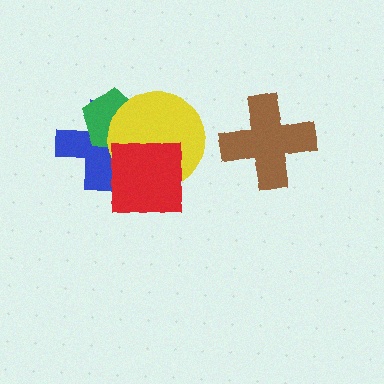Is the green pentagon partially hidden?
Yes, it is partially covered by another shape.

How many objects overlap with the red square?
2 objects overlap with the red square.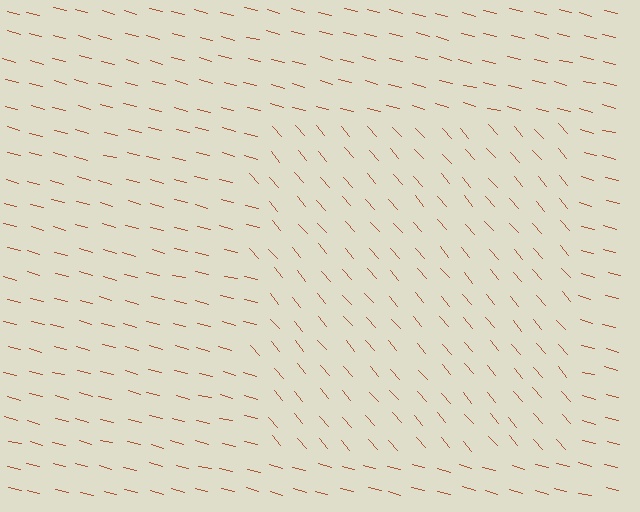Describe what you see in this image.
The image is filled with small brown line segments. A rectangle region in the image has lines oriented differently from the surrounding lines, creating a visible texture boundary.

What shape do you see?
I see a rectangle.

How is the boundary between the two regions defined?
The boundary is defined purely by a change in line orientation (approximately 34 degrees difference). All lines are the same color and thickness.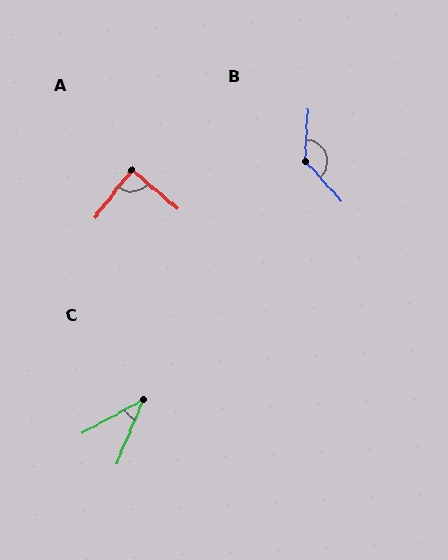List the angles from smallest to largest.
C (39°), A (87°), B (136°).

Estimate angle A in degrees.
Approximately 87 degrees.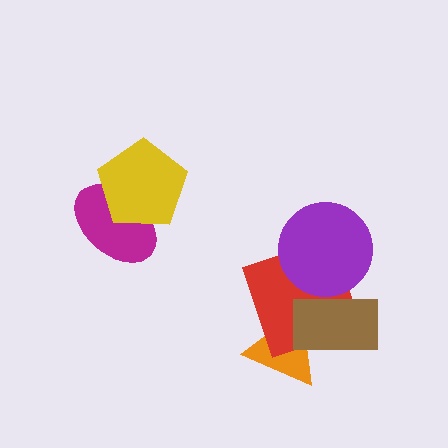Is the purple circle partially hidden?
Yes, it is partially covered by another shape.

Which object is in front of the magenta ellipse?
The yellow pentagon is in front of the magenta ellipse.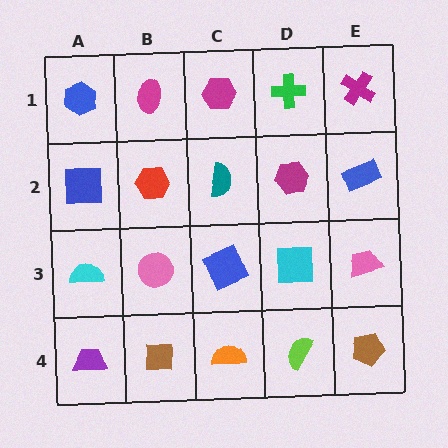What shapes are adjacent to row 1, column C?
A teal semicircle (row 2, column C), a magenta ellipse (row 1, column B), a green cross (row 1, column D).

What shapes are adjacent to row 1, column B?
A red hexagon (row 2, column B), a blue hexagon (row 1, column A), a magenta hexagon (row 1, column C).